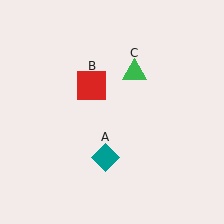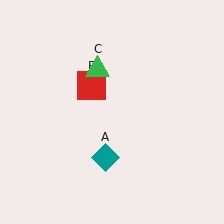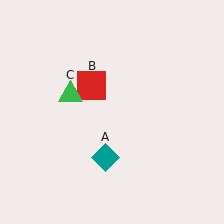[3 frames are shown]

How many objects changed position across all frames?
1 object changed position: green triangle (object C).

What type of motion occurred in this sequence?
The green triangle (object C) rotated counterclockwise around the center of the scene.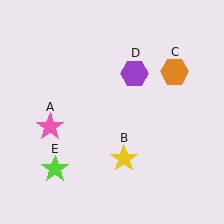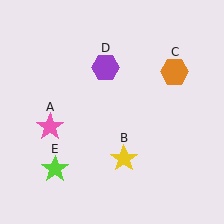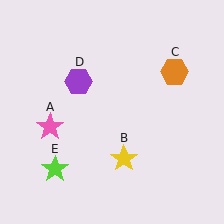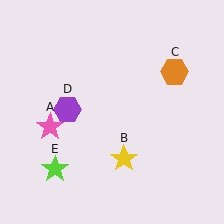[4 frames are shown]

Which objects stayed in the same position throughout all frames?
Pink star (object A) and yellow star (object B) and orange hexagon (object C) and lime star (object E) remained stationary.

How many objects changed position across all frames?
1 object changed position: purple hexagon (object D).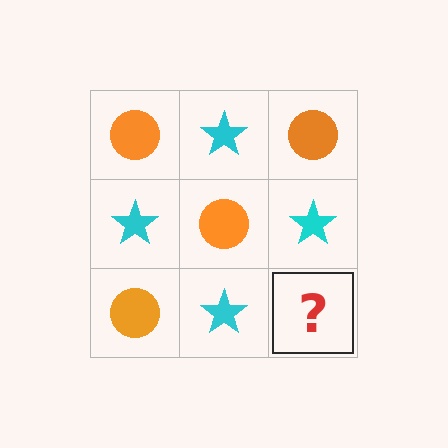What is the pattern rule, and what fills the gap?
The rule is that it alternates orange circle and cyan star in a checkerboard pattern. The gap should be filled with an orange circle.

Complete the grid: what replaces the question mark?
The question mark should be replaced with an orange circle.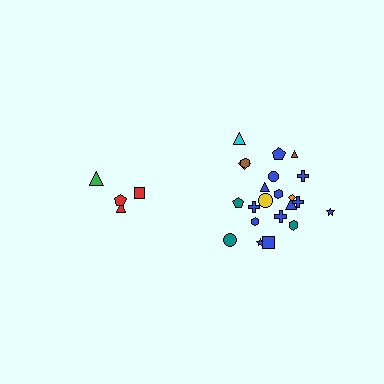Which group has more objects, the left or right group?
The right group.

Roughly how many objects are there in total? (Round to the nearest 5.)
Roughly 25 objects in total.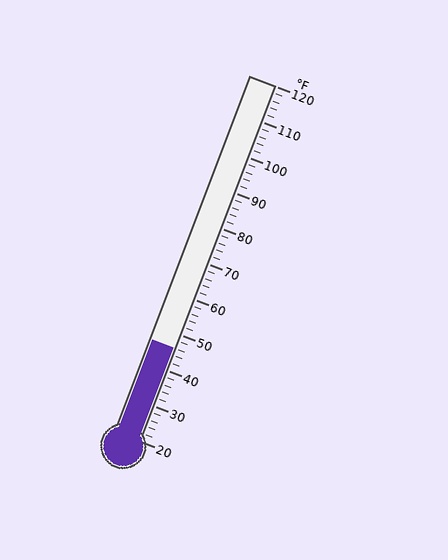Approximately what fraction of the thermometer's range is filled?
The thermometer is filled to approximately 25% of its range.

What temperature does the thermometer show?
The thermometer shows approximately 46°F.